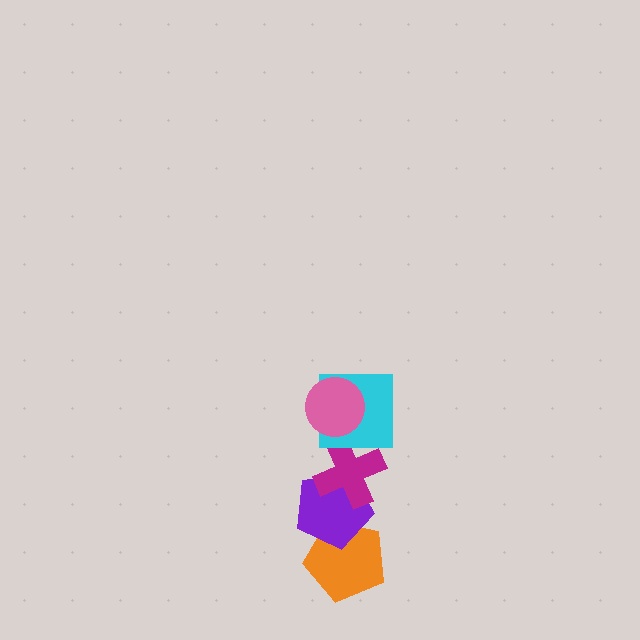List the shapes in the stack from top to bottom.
From top to bottom: the pink circle, the cyan square, the magenta cross, the purple pentagon, the orange pentagon.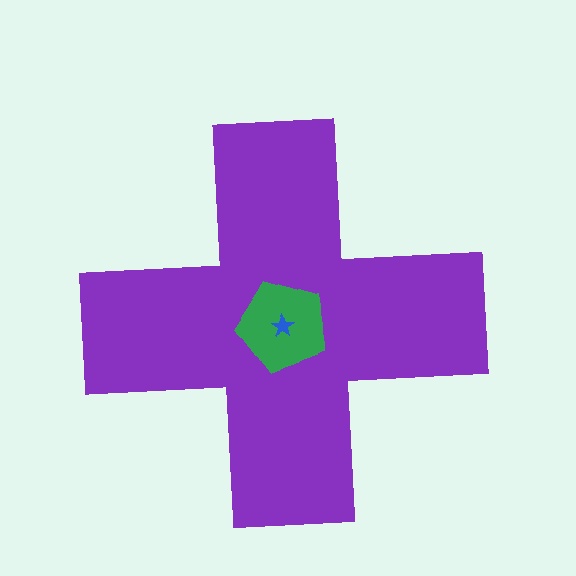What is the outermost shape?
The purple cross.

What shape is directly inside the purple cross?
The green pentagon.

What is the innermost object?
The blue star.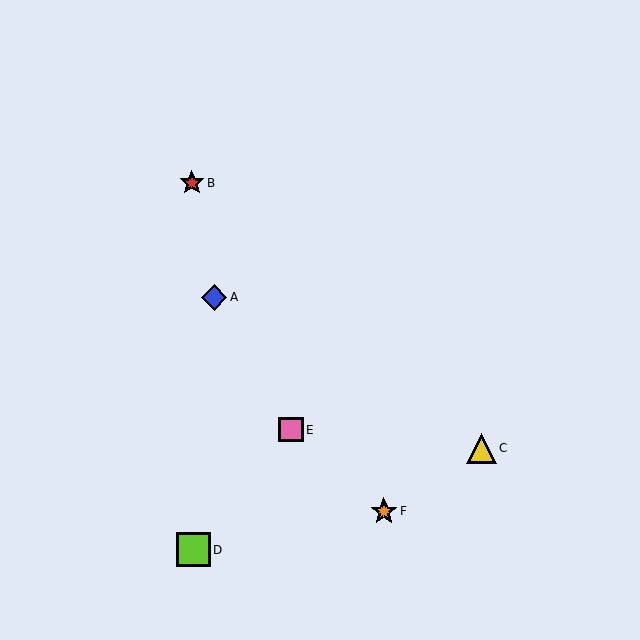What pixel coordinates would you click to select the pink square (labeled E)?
Click at (291, 430) to select the pink square E.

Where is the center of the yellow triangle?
The center of the yellow triangle is at (482, 448).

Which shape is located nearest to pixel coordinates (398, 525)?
The orange star (labeled F) at (384, 511) is nearest to that location.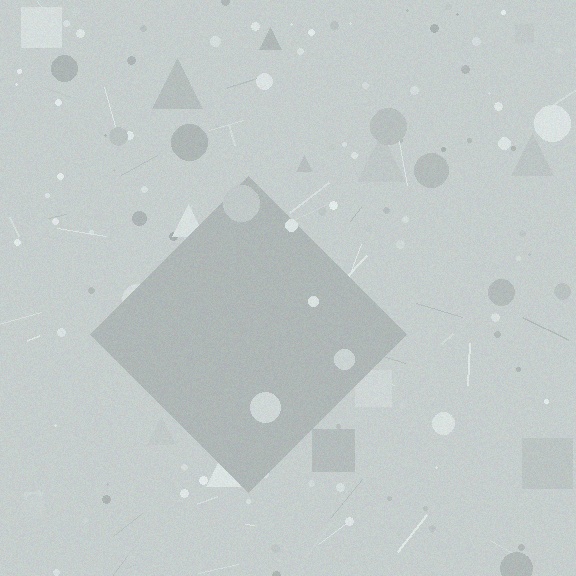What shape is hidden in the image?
A diamond is hidden in the image.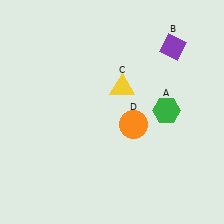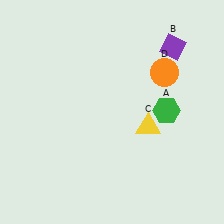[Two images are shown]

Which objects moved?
The objects that moved are: the yellow triangle (C), the orange circle (D).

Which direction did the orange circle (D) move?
The orange circle (D) moved up.